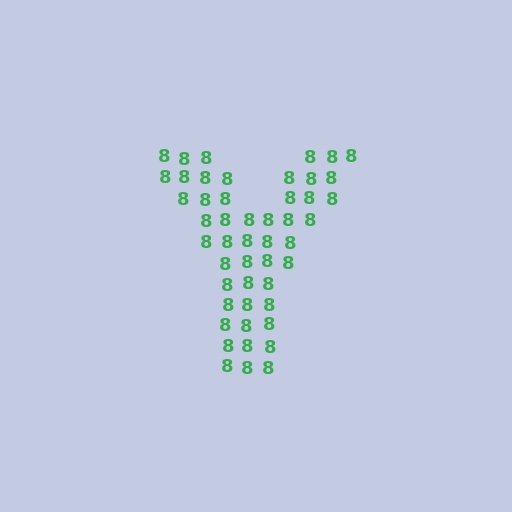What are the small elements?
The small elements are digit 8's.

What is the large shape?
The large shape is the letter Y.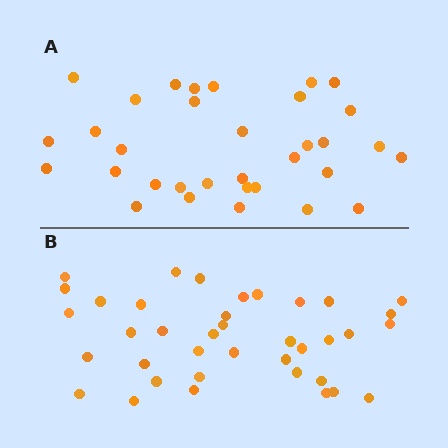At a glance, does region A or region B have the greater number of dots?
Region B (the bottom region) has more dots.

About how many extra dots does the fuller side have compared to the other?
Region B has about 5 more dots than region A.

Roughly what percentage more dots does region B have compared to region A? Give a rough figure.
About 15% more.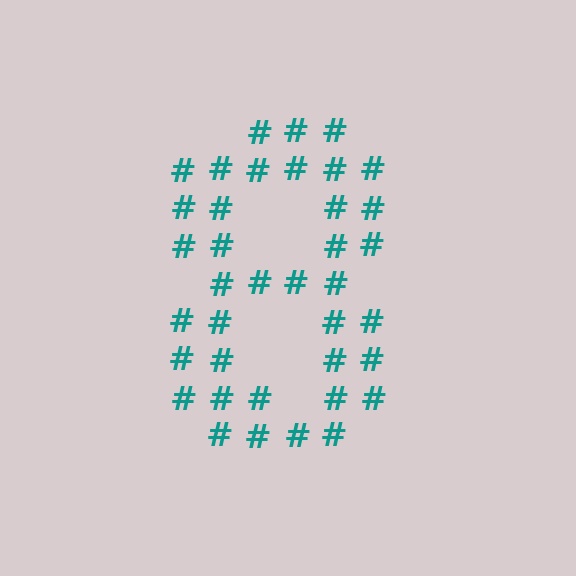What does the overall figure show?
The overall figure shows the digit 8.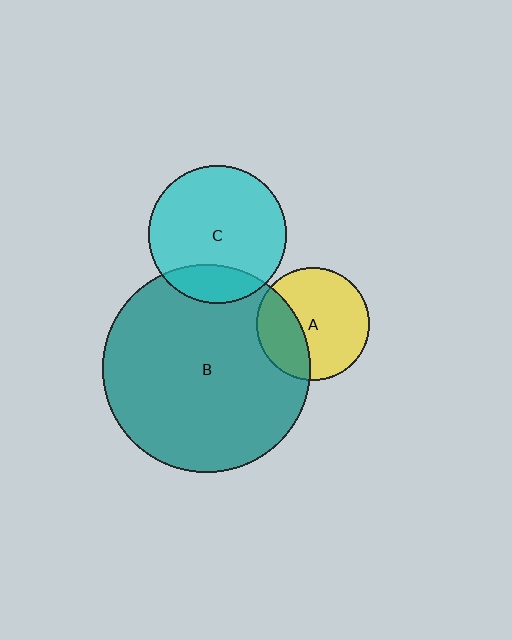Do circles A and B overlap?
Yes.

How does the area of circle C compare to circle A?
Approximately 1.5 times.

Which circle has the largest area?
Circle B (teal).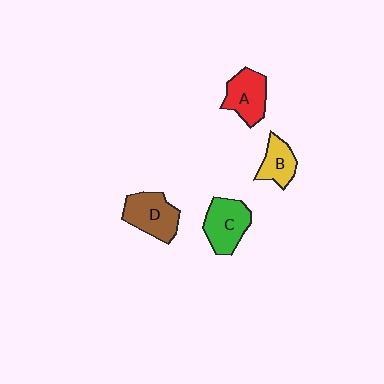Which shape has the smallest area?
Shape B (yellow).